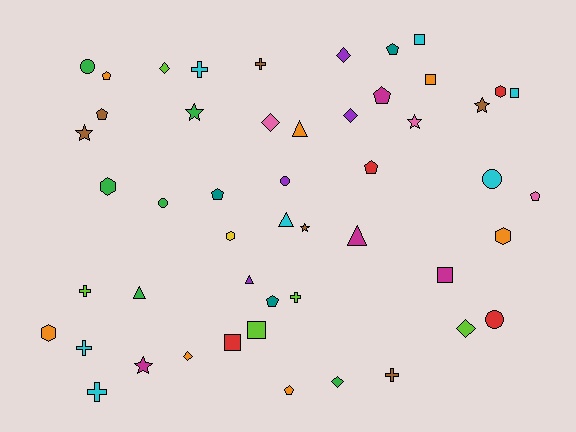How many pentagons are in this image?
There are 9 pentagons.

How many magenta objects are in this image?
There are 4 magenta objects.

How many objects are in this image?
There are 50 objects.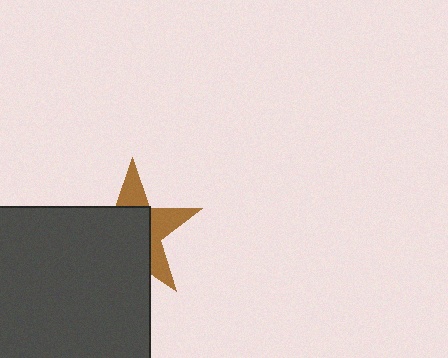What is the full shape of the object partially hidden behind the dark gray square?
The partially hidden object is a brown star.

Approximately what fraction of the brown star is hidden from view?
Roughly 62% of the brown star is hidden behind the dark gray square.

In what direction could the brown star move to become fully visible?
The brown star could move toward the upper-right. That would shift it out from behind the dark gray square entirely.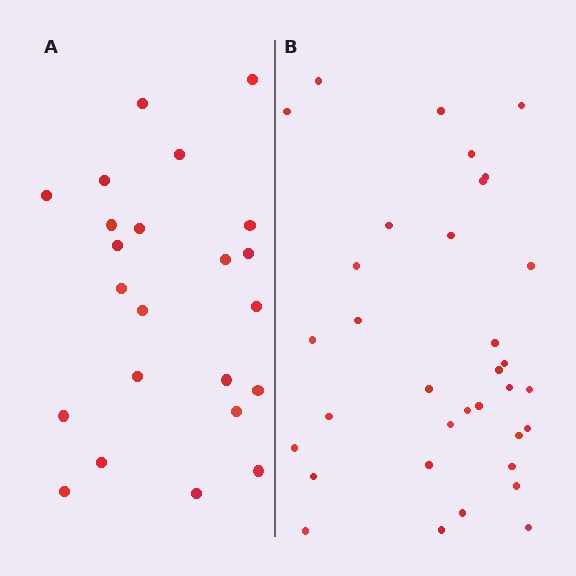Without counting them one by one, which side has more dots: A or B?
Region B (the right region) has more dots.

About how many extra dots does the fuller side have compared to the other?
Region B has roughly 12 or so more dots than region A.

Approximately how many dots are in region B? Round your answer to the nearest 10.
About 30 dots. (The exact count is 34, which rounds to 30.)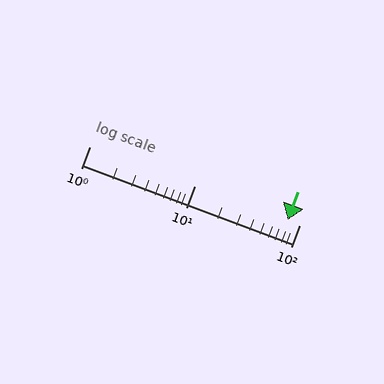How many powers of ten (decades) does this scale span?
The scale spans 2 decades, from 1 to 100.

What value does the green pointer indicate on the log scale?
The pointer indicates approximately 78.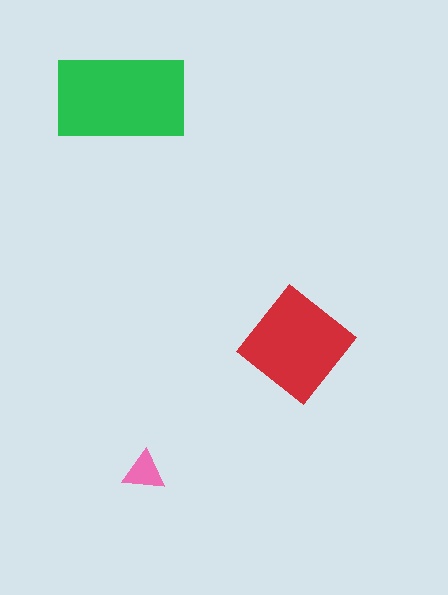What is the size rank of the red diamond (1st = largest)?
2nd.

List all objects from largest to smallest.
The green rectangle, the red diamond, the pink triangle.